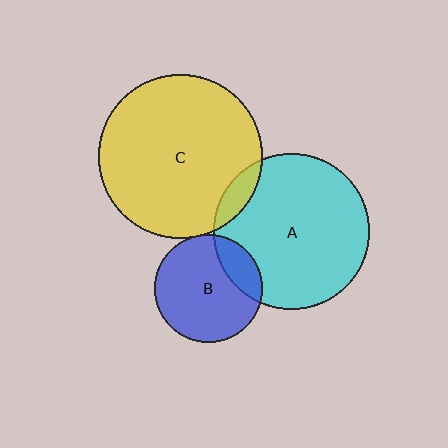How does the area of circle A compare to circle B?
Approximately 2.1 times.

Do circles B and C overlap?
Yes.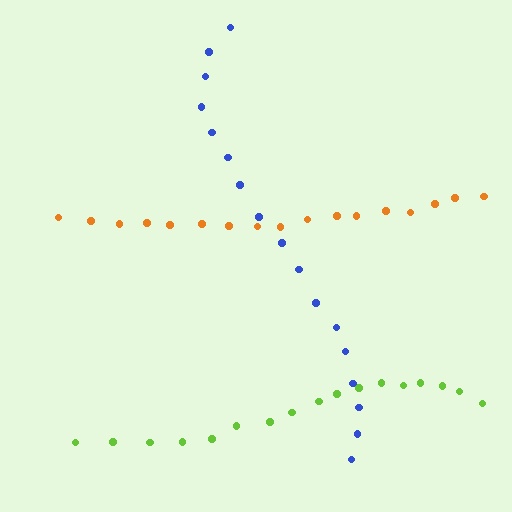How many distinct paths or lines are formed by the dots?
There are 3 distinct paths.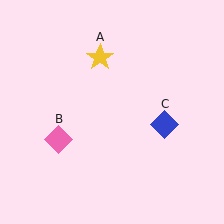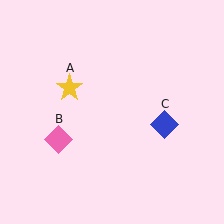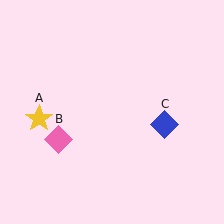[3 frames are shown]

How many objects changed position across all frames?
1 object changed position: yellow star (object A).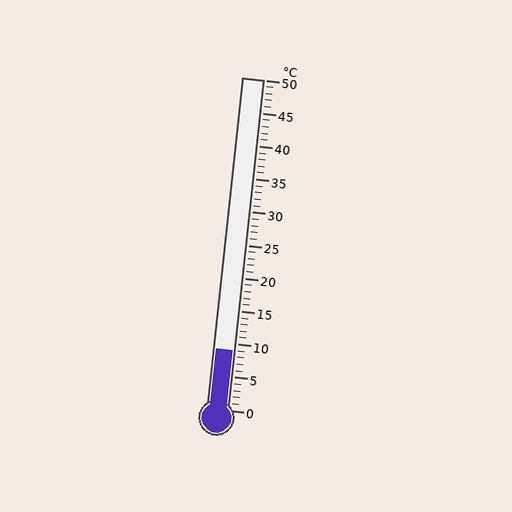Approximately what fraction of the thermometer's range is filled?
The thermometer is filled to approximately 20% of its range.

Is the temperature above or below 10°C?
The temperature is below 10°C.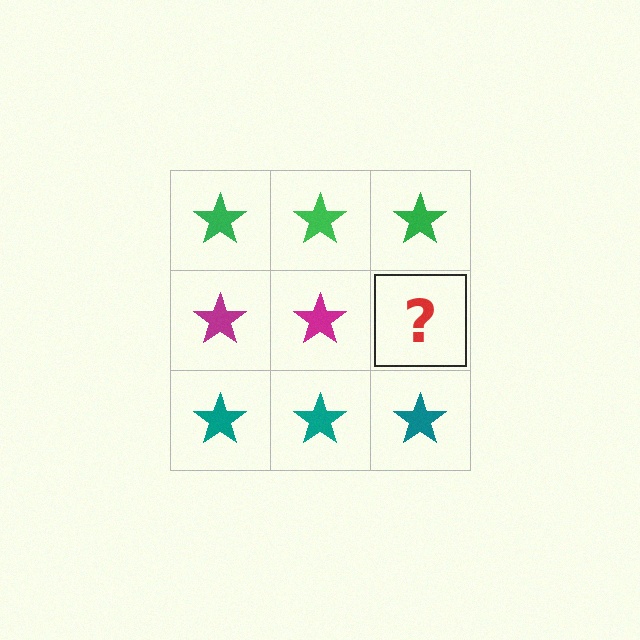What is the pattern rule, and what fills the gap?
The rule is that each row has a consistent color. The gap should be filled with a magenta star.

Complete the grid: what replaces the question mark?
The question mark should be replaced with a magenta star.